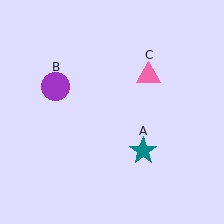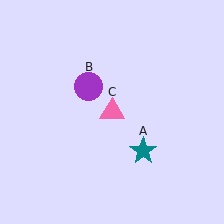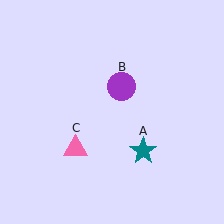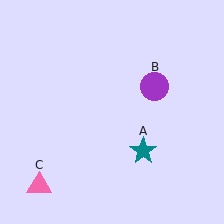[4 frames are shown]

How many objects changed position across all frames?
2 objects changed position: purple circle (object B), pink triangle (object C).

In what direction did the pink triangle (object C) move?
The pink triangle (object C) moved down and to the left.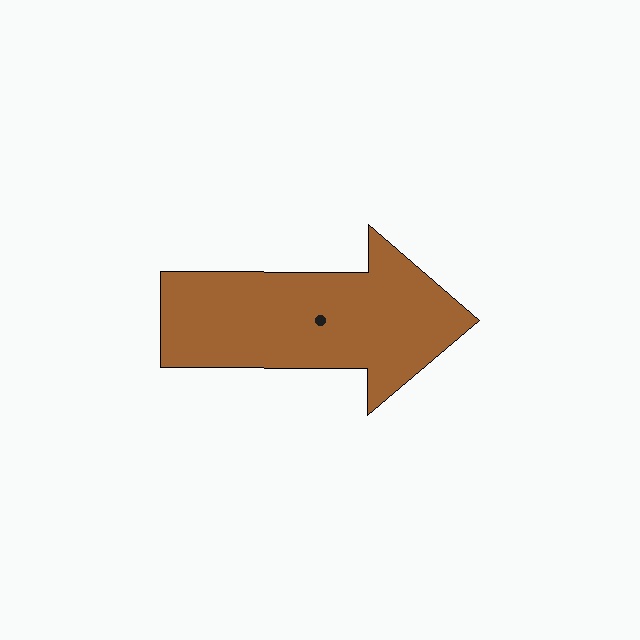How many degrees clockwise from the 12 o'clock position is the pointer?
Approximately 90 degrees.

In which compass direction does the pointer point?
East.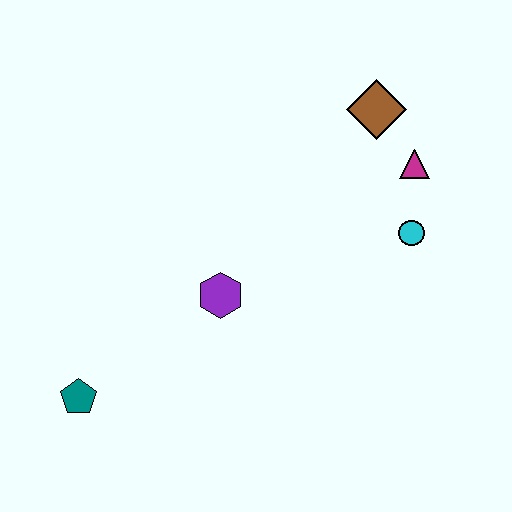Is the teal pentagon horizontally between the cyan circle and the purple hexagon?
No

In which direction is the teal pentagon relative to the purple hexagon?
The teal pentagon is to the left of the purple hexagon.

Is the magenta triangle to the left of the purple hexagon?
No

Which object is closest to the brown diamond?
The magenta triangle is closest to the brown diamond.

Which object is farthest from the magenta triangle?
The teal pentagon is farthest from the magenta triangle.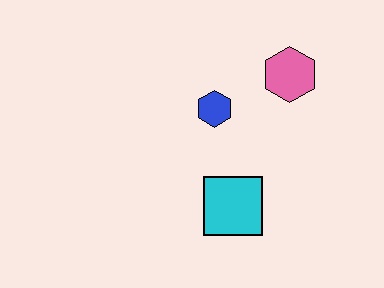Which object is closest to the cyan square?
The blue hexagon is closest to the cyan square.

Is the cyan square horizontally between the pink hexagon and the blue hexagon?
Yes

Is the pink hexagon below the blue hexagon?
No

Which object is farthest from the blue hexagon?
The cyan square is farthest from the blue hexagon.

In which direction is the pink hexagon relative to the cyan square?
The pink hexagon is above the cyan square.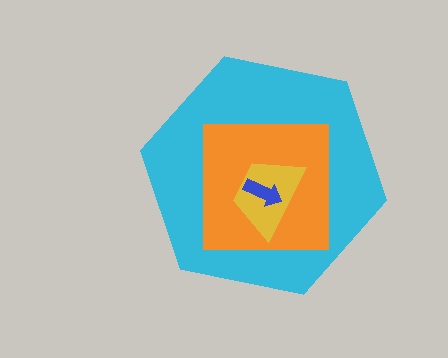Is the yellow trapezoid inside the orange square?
Yes.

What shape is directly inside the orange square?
The yellow trapezoid.